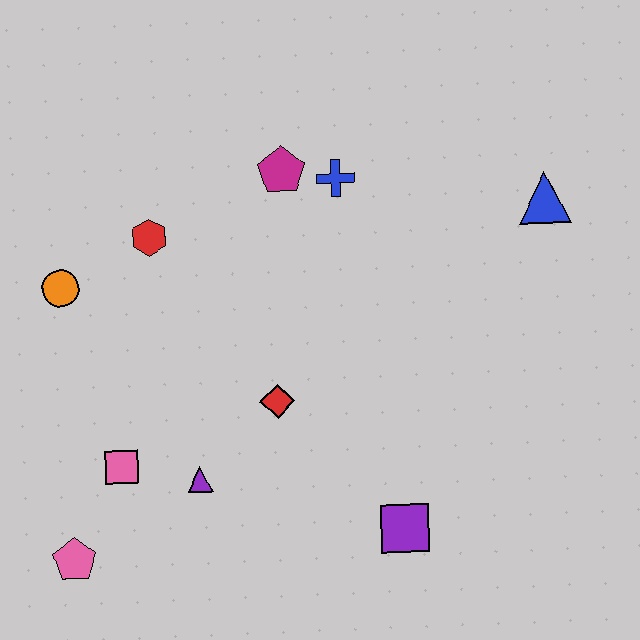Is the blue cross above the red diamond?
Yes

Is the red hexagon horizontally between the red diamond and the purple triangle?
No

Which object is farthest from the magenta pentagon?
The pink pentagon is farthest from the magenta pentagon.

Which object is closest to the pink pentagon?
The pink square is closest to the pink pentagon.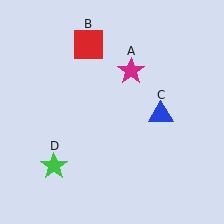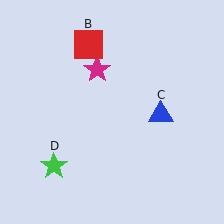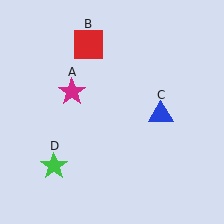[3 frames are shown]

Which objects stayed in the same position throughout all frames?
Red square (object B) and blue triangle (object C) and green star (object D) remained stationary.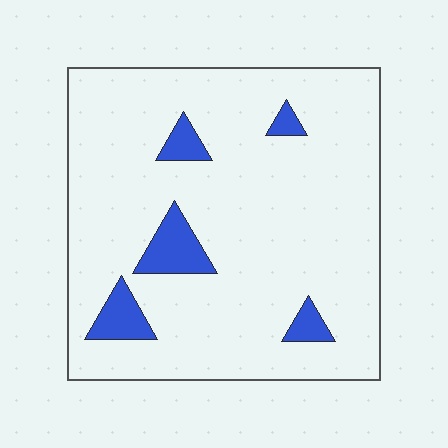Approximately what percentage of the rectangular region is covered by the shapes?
Approximately 10%.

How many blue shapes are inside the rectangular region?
5.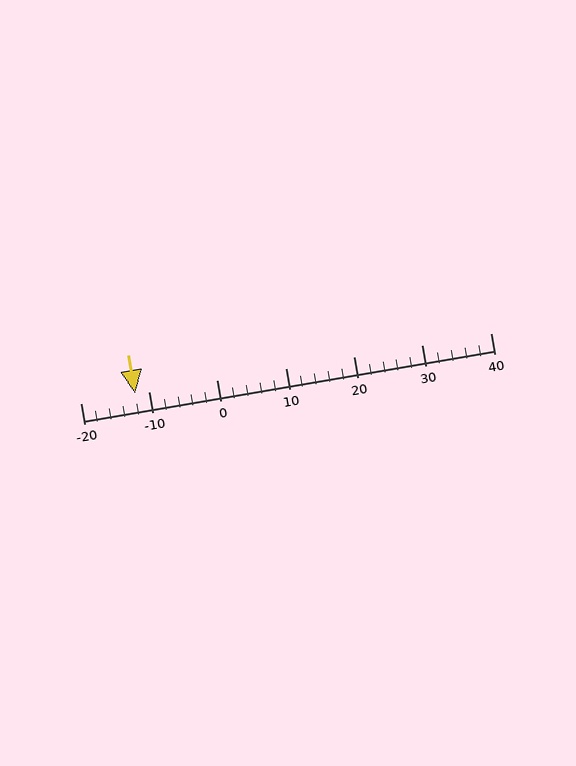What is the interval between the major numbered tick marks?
The major tick marks are spaced 10 units apart.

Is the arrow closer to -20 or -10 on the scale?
The arrow is closer to -10.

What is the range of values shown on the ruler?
The ruler shows values from -20 to 40.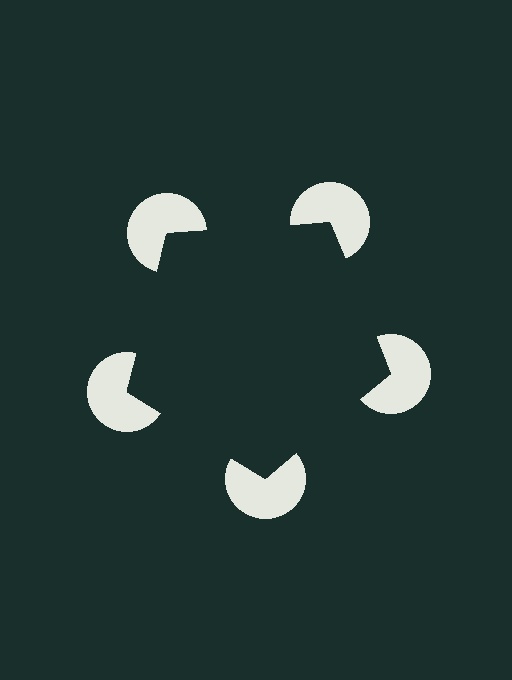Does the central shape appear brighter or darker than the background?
It typically appears slightly darker than the background, even though no actual brightness change is drawn.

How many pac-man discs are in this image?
There are 5 — one at each vertex of the illusory pentagon.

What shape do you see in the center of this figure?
An illusory pentagon — its edges are inferred from the aligned wedge cuts in the pac-man discs, not physically drawn.